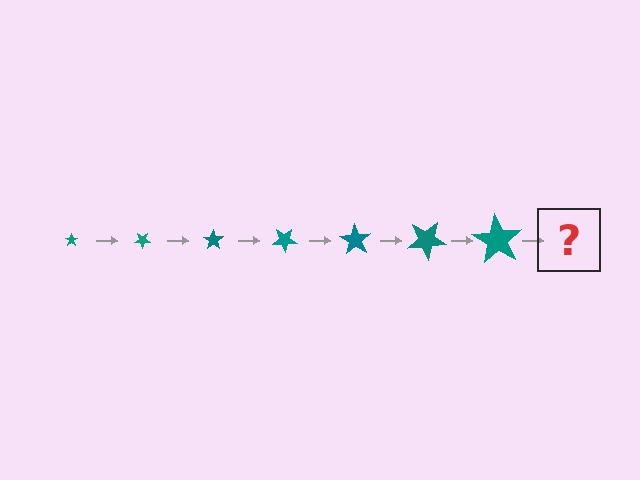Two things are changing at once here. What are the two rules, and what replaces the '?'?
The two rules are that the star grows larger each step and it rotates 35 degrees each step. The '?' should be a star, larger than the previous one and rotated 245 degrees from the start.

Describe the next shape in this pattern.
It should be a star, larger than the previous one and rotated 245 degrees from the start.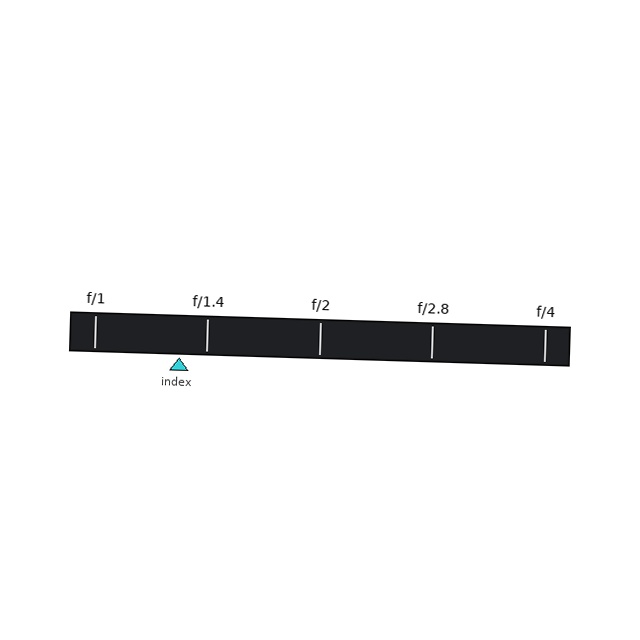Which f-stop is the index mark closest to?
The index mark is closest to f/1.4.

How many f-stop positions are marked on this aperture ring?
There are 5 f-stop positions marked.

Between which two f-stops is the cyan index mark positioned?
The index mark is between f/1 and f/1.4.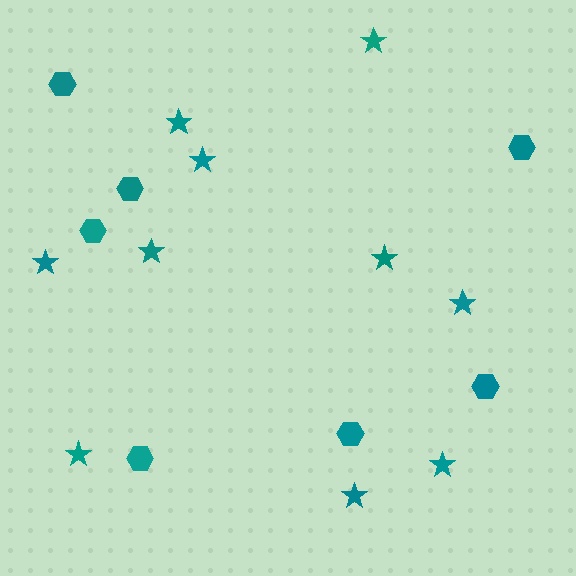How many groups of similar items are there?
There are 2 groups: one group of stars (10) and one group of hexagons (7).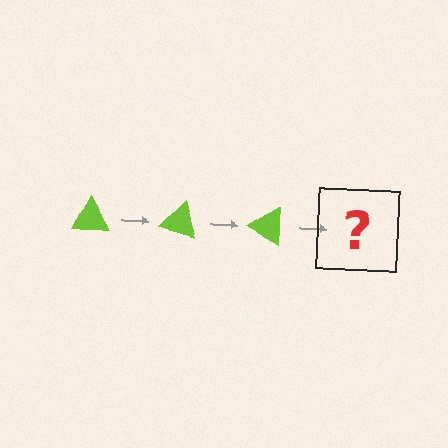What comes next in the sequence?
The next element should be a lime triangle rotated 45 degrees.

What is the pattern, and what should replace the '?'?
The pattern is that the triangle rotates 15 degrees each step. The '?' should be a lime triangle rotated 45 degrees.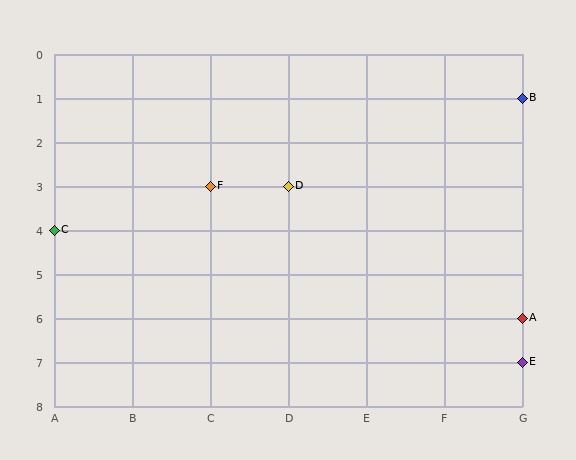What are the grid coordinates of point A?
Point A is at grid coordinates (G, 6).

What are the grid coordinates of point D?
Point D is at grid coordinates (D, 3).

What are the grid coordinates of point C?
Point C is at grid coordinates (A, 4).